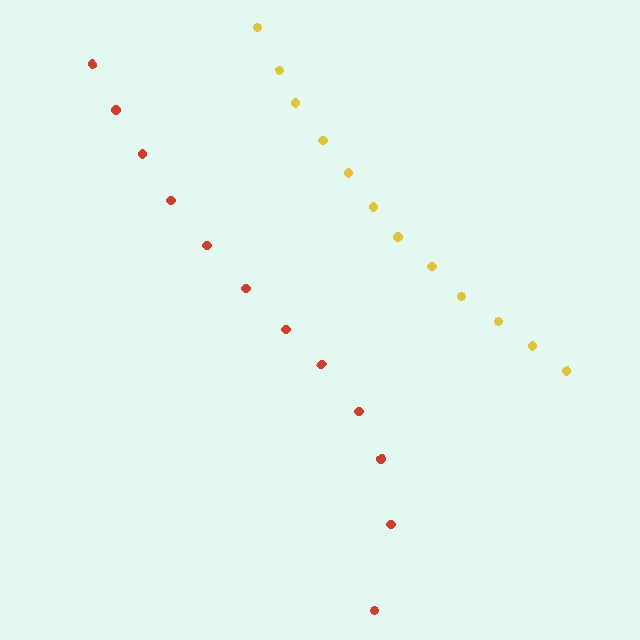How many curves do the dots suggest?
There are 2 distinct paths.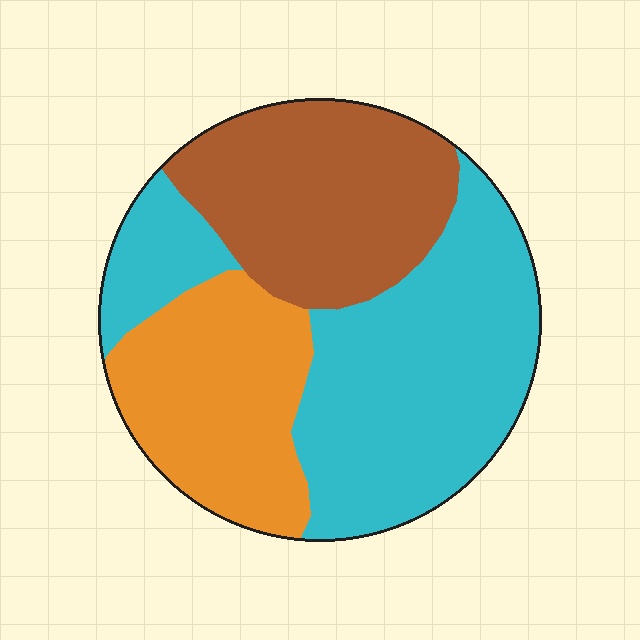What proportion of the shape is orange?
Orange takes up about one quarter (1/4) of the shape.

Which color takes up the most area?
Cyan, at roughly 45%.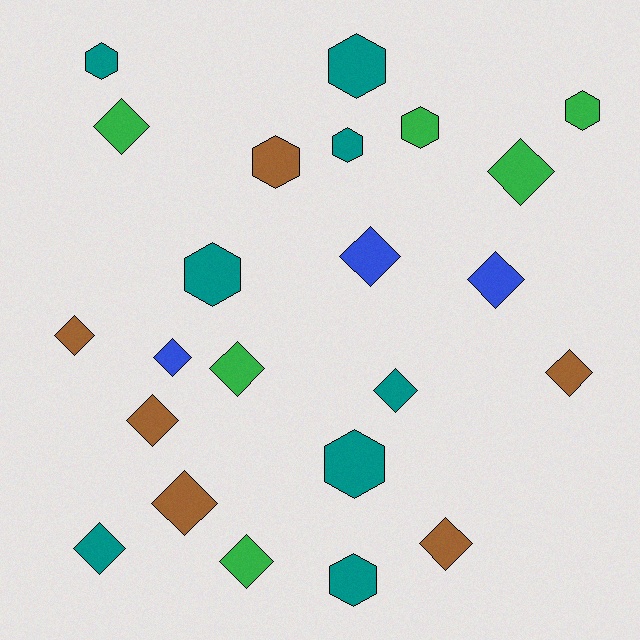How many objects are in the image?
There are 23 objects.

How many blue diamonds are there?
There are 3 blue diamonds.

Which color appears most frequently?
Teal, with 8 objects.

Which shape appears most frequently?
Diamond, with 14 objects.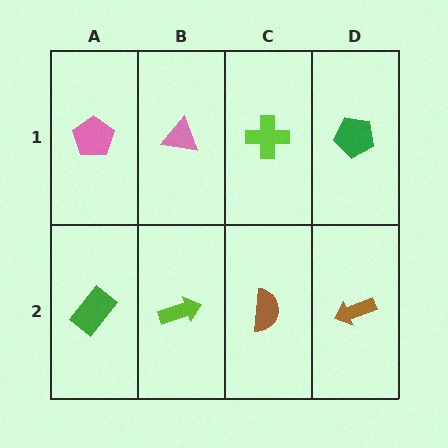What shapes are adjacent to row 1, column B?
A lime arrow (row 2, column B), a pink pentagon (row 1, column A), a lime cross (row 1, column C).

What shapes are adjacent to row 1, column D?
A brown arrow (row 2, column D), a lime cross (row 1, column C).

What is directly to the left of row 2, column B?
A green rectangle.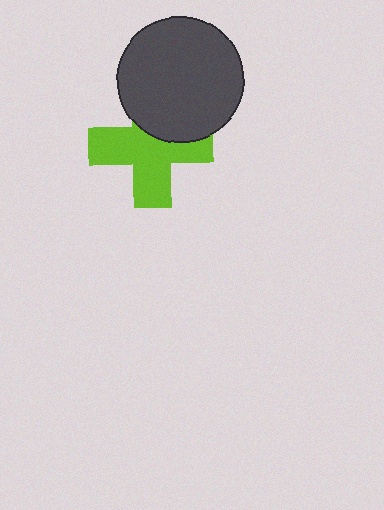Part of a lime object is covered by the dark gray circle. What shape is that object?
It is a cross.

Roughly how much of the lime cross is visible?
Most of it is visible (roughly 67%).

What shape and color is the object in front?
The object in front is a dark gray circle.